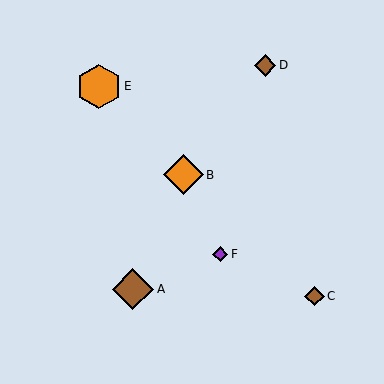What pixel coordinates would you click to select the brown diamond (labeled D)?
Click at (265, 65) to select the brown diamond D.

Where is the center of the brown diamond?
The center of the brown diamond is at (314, 296).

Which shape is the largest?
The orange hexagon (labeled E) is the largest.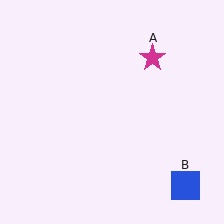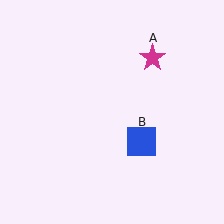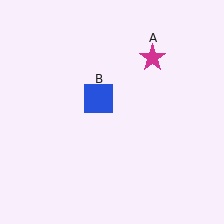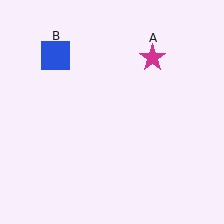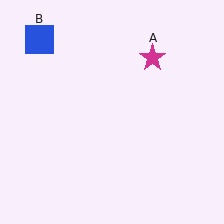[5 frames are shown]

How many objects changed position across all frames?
1 object changed position: blue square (object B).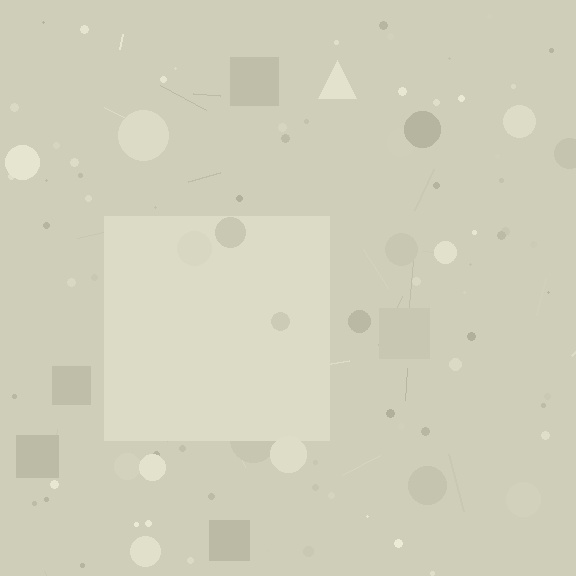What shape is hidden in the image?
A square is hidden in the image.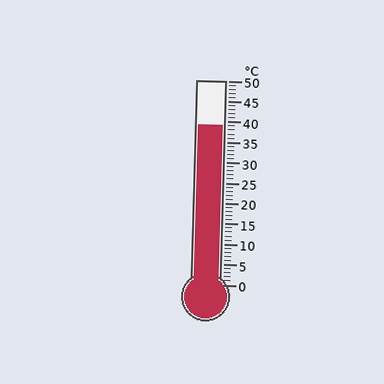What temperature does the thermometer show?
The thermometer shows approximately 39°C.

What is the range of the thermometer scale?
The thermometer scale ranges from 0°C to 50°C.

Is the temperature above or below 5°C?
The temperature is above 5°C.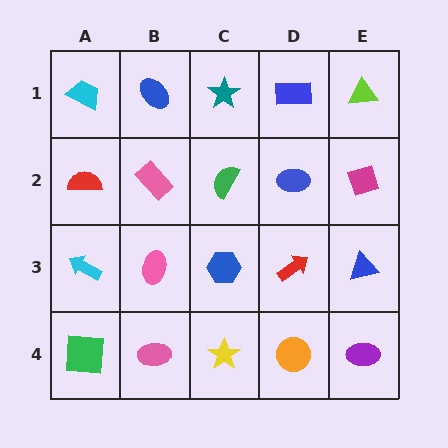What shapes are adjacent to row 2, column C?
A teal star (row 1, column C), a blue hexagon (row 3, column C), a pink rectangle (row 2, column B), a blue ellipse (row 2, column D).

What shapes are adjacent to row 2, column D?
A blue rectangle (row 1, column D), a red arrow (row 3, column D), a green semicircle (row 2, column C), a magenta diamond (row 2, column E).